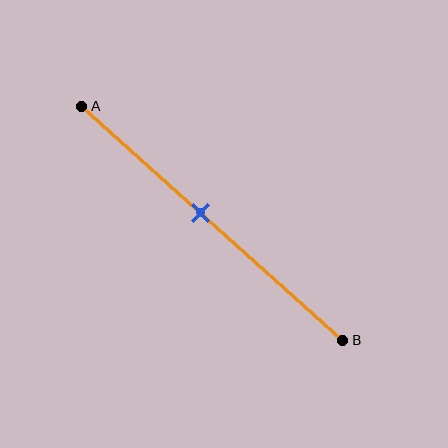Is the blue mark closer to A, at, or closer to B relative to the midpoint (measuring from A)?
The blue mark is closer to point A than the midpoint of segment AB.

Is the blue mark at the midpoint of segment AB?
No, the mark is at about 45% from A, not at the 50% midpoint.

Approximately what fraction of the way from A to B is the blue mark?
The blue mark is approximately 45% of the way from A to B.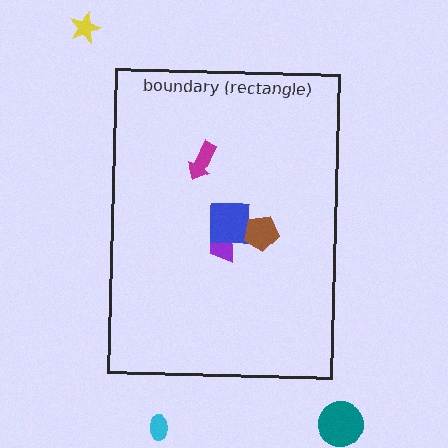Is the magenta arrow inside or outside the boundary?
Inside.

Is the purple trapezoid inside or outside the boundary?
Inside.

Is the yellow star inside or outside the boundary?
Outside.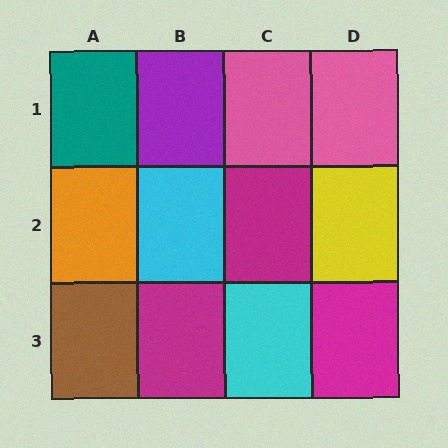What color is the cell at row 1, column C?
Pink.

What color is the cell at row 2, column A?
Orange.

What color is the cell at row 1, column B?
Purple.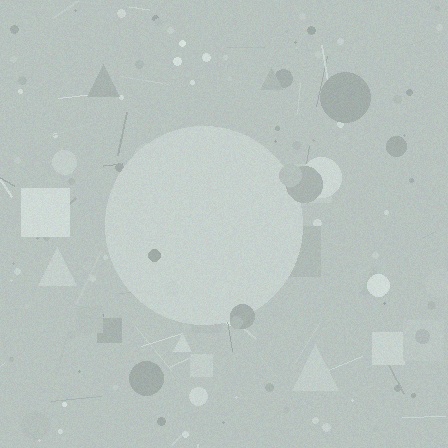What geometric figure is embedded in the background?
A circle is embedded in the background.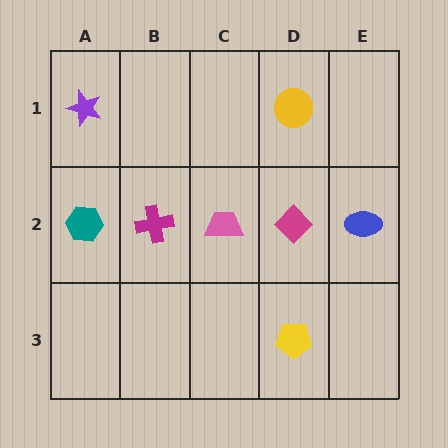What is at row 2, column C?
A pink trapezoid.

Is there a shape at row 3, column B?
No, that cell is empty.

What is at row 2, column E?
A blue ellipse.